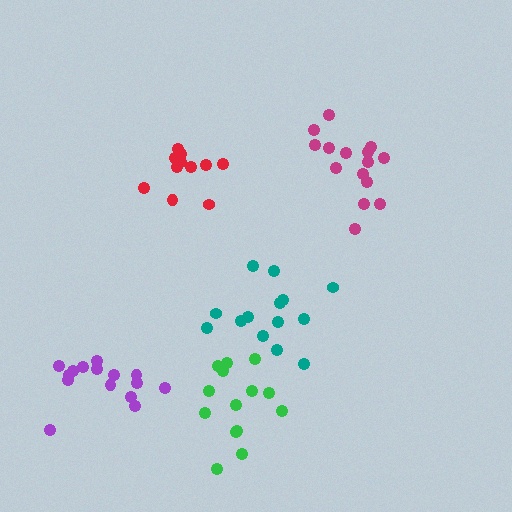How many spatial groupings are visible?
There are 5 spatial groupings.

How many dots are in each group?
Group 1: 14 dots, Group 2: 15 dots, Group 3: 15 dots, Group 4: 12 dots, Group 5: 14 dots (70 total).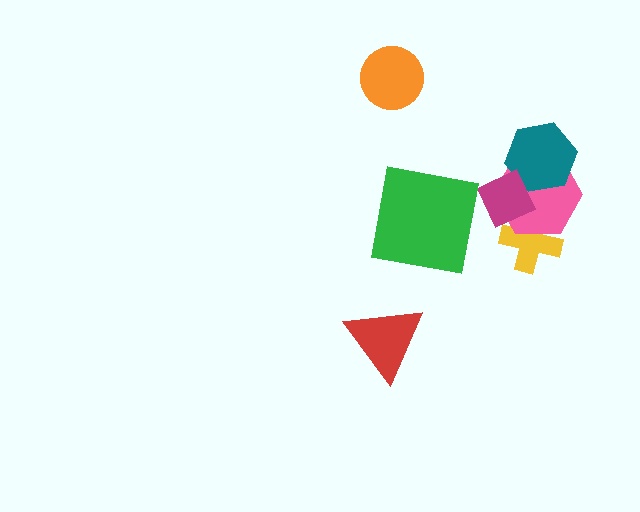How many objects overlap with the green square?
0 objects overlap with the green square.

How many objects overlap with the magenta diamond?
3 objects overlap with the magenta diamond.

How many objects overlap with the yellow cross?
2 objects overlap with the yellow cross.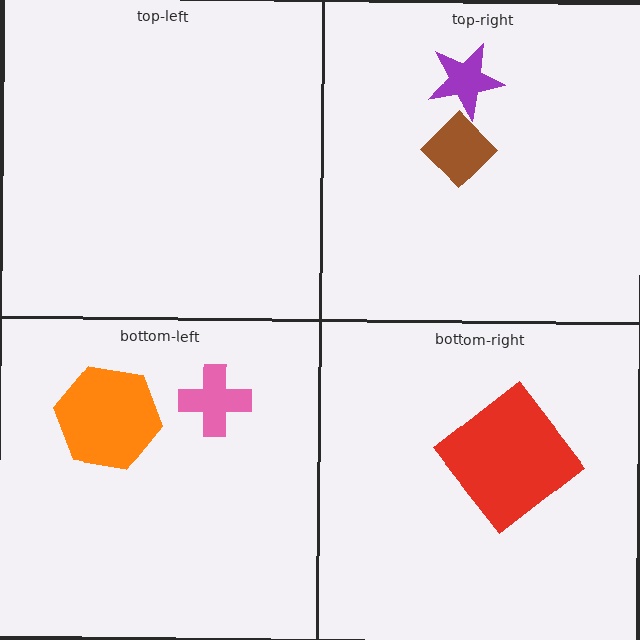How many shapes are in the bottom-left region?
2.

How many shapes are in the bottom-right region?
1.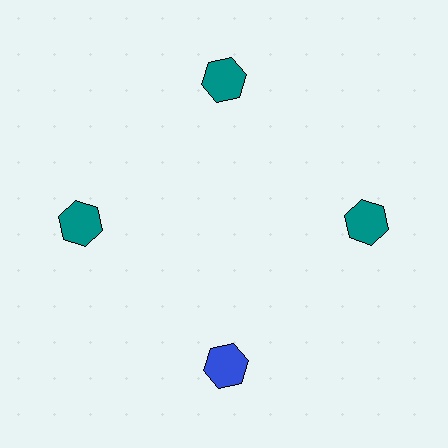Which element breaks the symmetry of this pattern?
The blue hexagon at roughly the 6 o'clock position breaks the symmetry. All other shapes are teal hexagons.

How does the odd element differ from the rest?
It has a different color: blue instead of teal.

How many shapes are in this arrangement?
There are 4 shapes arranged in a ring pattern.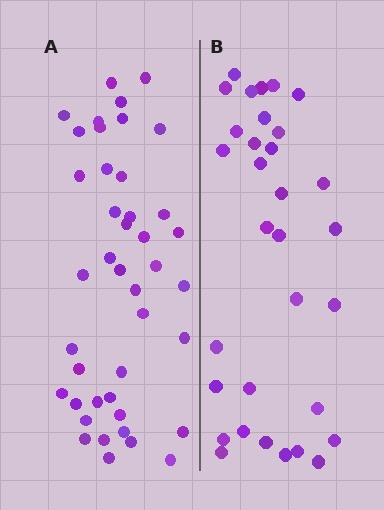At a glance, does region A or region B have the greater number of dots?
Region A (the left region) has more dots.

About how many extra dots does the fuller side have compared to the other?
Region A has roughly 10 or so more dots than region B.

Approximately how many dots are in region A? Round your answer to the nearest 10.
About 40 dots. (The exact count is 42, which rounds to 40.)